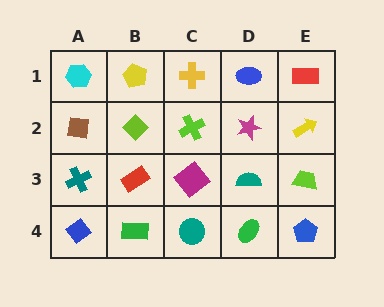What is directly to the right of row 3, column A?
A red rectangle.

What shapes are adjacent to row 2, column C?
A yellow cross (row 1, column C), a magenta diamond (row 3, column C), a lime diamond (row 2, column B), a magenta star (row 2, column D).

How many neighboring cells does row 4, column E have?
2.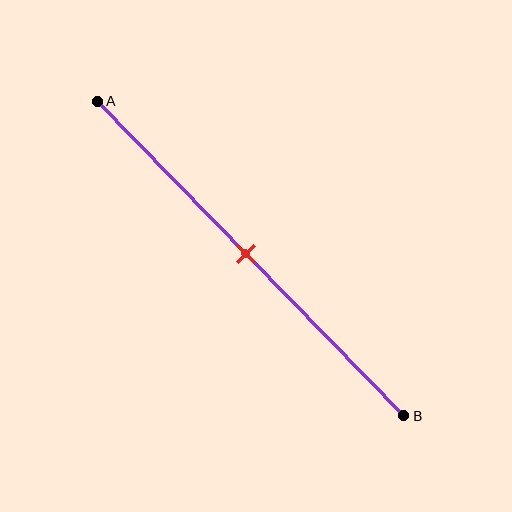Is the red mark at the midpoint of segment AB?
Yes, the mark is approximately at the midpoint.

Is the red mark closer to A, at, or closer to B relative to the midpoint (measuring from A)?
The red mark is approximately at the midpoint of segment AB.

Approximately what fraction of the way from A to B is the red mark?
The red mark is approximately 50% of the way from A to B.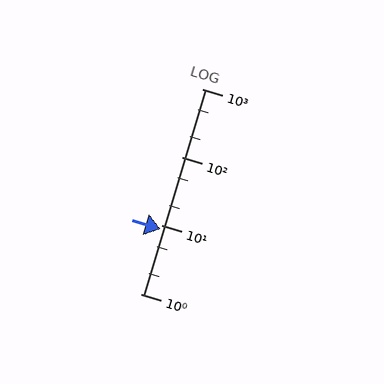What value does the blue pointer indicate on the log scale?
The pointer indicates approximately 8.9.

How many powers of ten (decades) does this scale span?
The scale spans 3 decades, from 1 to 1000.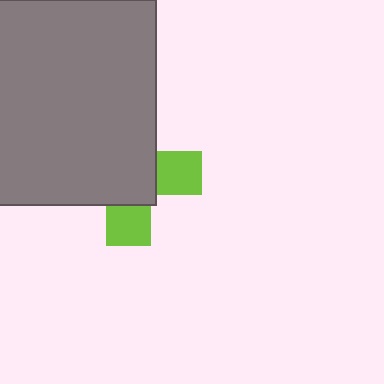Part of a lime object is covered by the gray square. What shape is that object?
It is a cross.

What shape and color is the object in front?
The object in front is a gray square.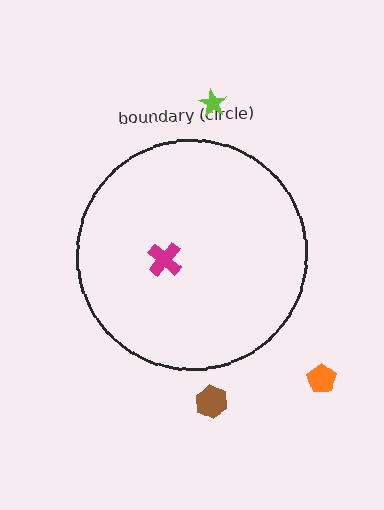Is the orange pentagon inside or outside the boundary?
Outside.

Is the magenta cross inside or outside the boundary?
Inside.